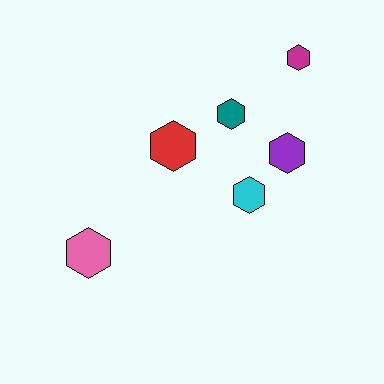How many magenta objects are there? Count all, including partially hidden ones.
There is 1 magenta object.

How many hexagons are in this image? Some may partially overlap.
There are 6 hexagons.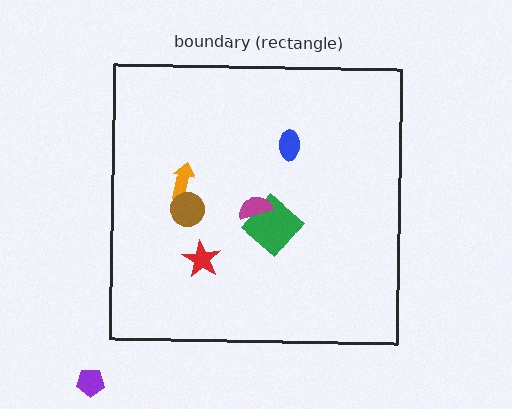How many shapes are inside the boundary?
6 inside, 1 outside.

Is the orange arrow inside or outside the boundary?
Inside.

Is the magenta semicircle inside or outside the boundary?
Inside.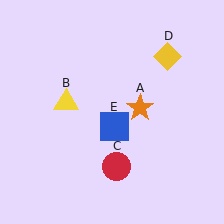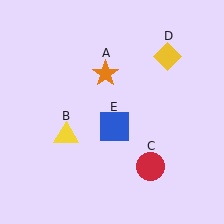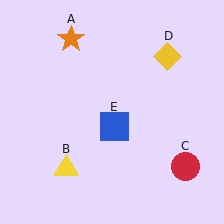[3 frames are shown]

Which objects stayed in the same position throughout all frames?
Yellow diamond (object D) and blue square (object E) remained stationary.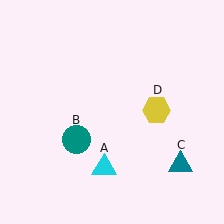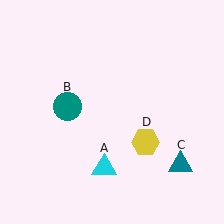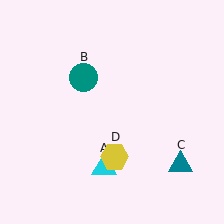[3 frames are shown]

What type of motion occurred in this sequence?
The teal circle (object B), yellow hexagon (object D) rotated clockwise around the center of the scene.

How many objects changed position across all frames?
2 objects changed position: teal circle (object B), yellow hexagon (object D).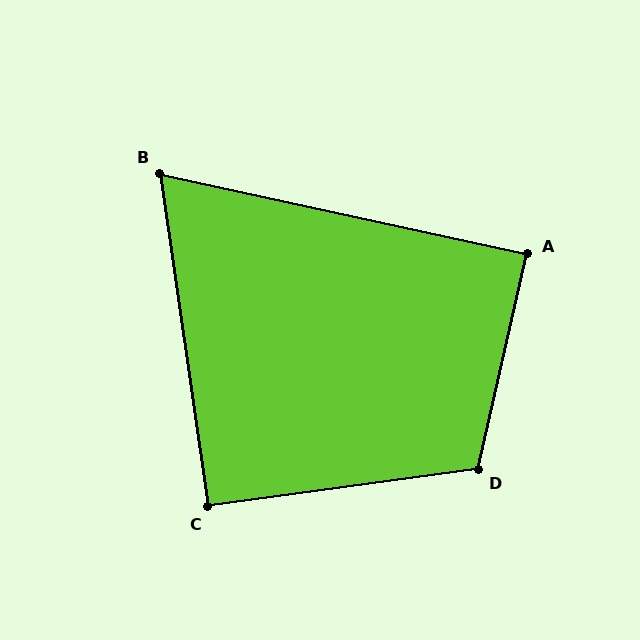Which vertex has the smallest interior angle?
B, at approximately 69 degrees.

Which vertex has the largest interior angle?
D, at approximately 111 degrees.